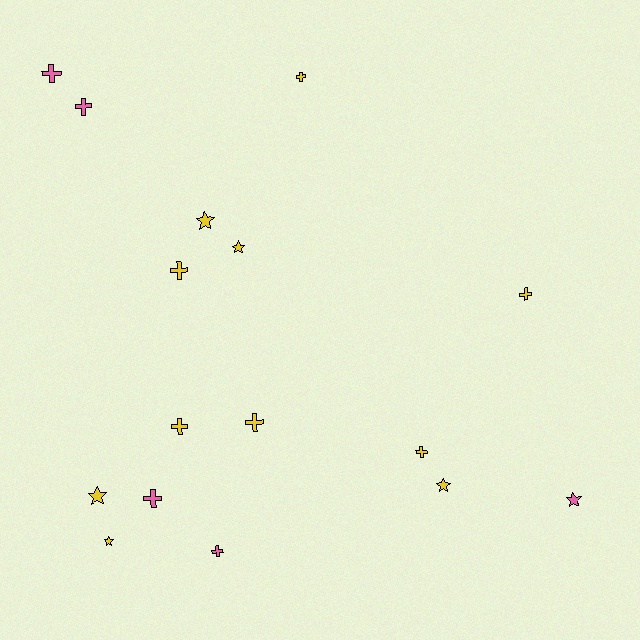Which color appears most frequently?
Yellow, with 11 objects.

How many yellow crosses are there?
There are 6 yellow crosses.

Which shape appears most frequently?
Cross, with 10 objects.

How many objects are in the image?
There are 16 objects.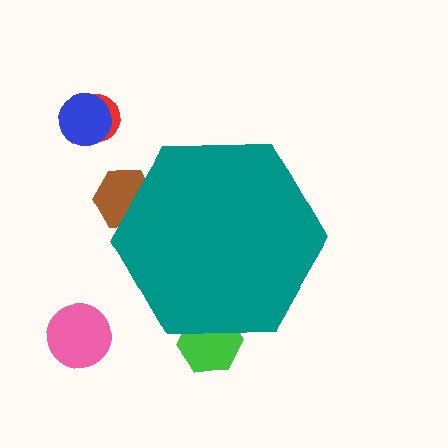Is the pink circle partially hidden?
No, the pink circle is fully visible.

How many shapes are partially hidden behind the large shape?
2 shapes are partially hidden.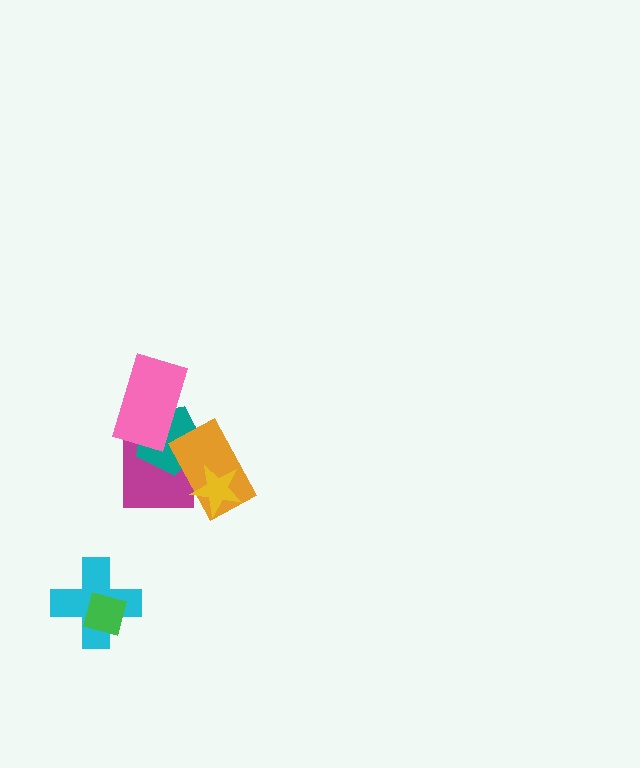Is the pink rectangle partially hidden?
No, no other shape covers it.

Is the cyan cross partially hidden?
Yes, it is partially covered by another shape.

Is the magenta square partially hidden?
Yes, it is partially covered by another shape.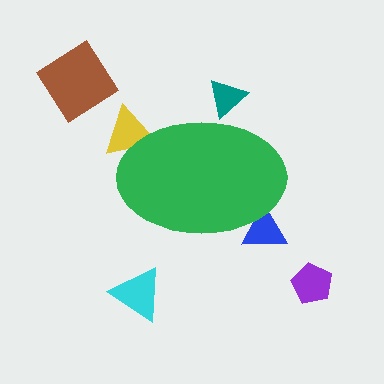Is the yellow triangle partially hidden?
Yes, the yellow triangle is partially hidden behind the green ellipse.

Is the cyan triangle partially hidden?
No, the cyan triangle is fully visible.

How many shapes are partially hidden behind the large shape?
3 shapes are partially hidden.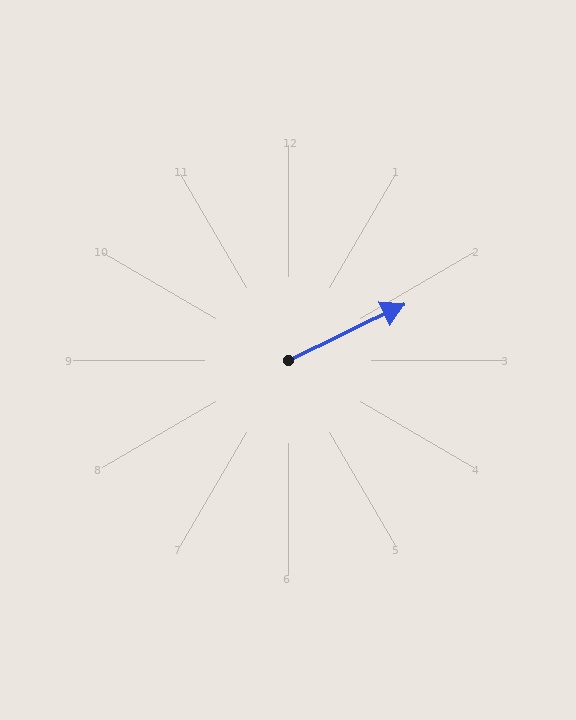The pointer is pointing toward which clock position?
Roughly 2 o'clock.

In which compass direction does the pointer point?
Northeast.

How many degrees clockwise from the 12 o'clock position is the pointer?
Approximately 64 degrees.